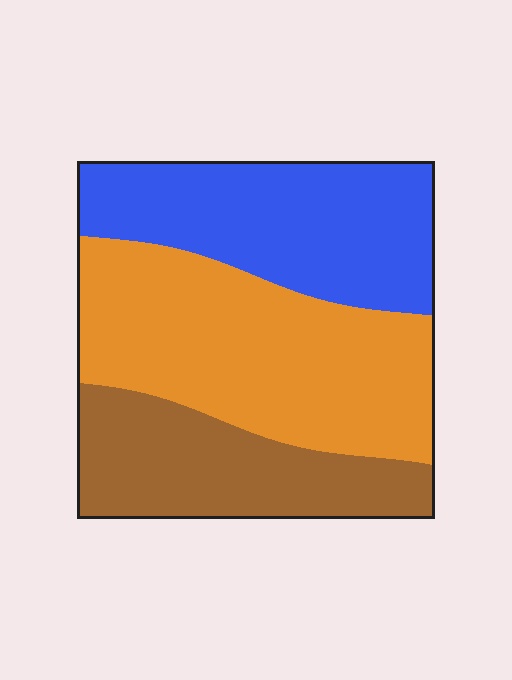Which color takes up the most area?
Orange, at roughly 40%.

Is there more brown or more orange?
Orange.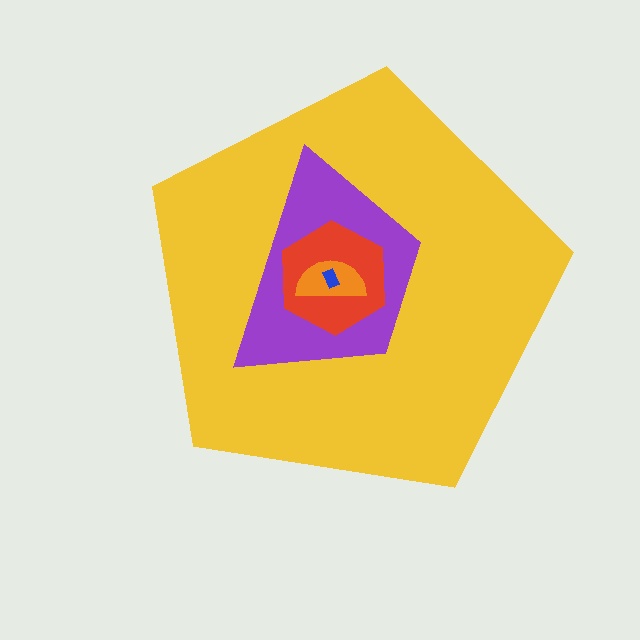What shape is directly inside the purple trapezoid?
The red hexagon.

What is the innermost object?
The blue rectangle.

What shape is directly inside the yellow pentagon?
The purple trapezoid.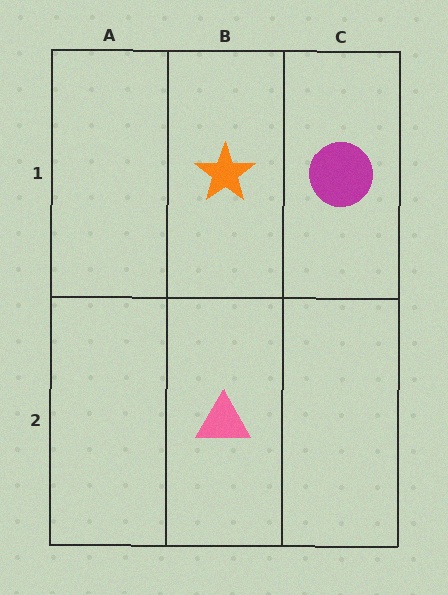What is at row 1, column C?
A magenta circle.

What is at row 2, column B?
A pink triangle.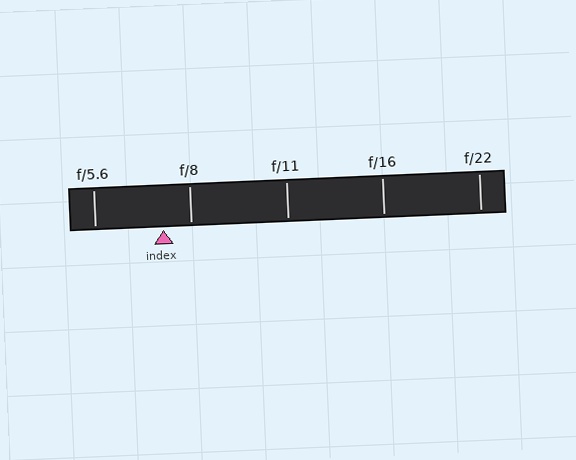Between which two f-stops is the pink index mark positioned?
The index mark is between f/5.6 and f/8.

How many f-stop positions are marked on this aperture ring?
There are 5 f-stop positions marked.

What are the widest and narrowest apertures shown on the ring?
The widest aperture shown is f/5.6 and the narrowest is f/22.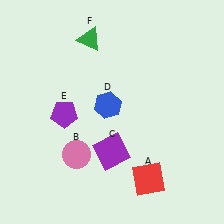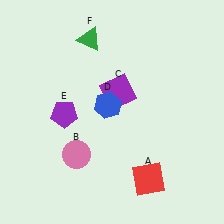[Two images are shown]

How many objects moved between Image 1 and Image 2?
1 object moved between the two images.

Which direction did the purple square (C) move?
The purple square (C) moved up.